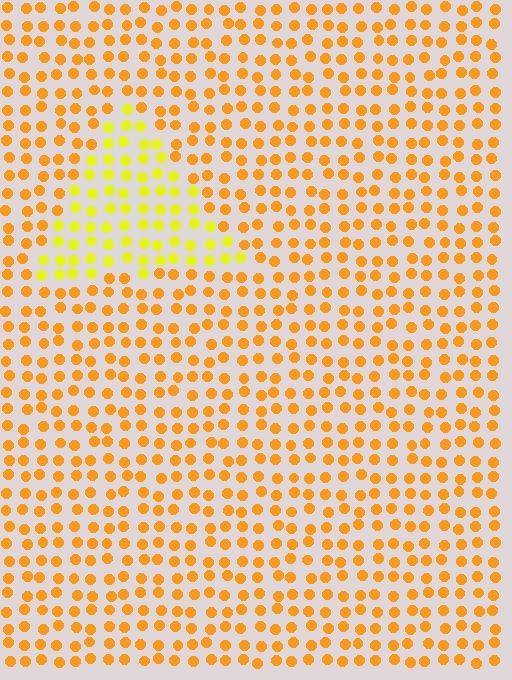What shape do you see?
I see a triangle.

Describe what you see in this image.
The image is filled with small orange elements in a uniform arrangement. A triangle-shaped region is visible where the elements are tinted to a slightly different hue, forming a subtle color boundary.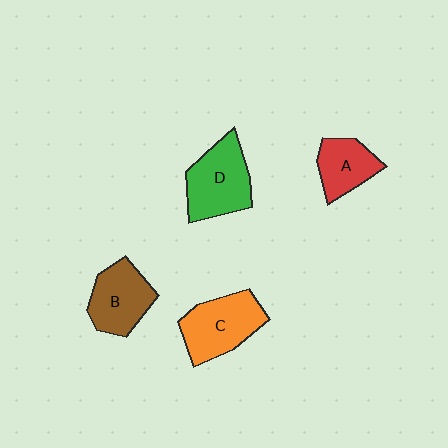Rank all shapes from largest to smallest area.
From largest to smallest: D (green), C (orange), B (brown), A (red).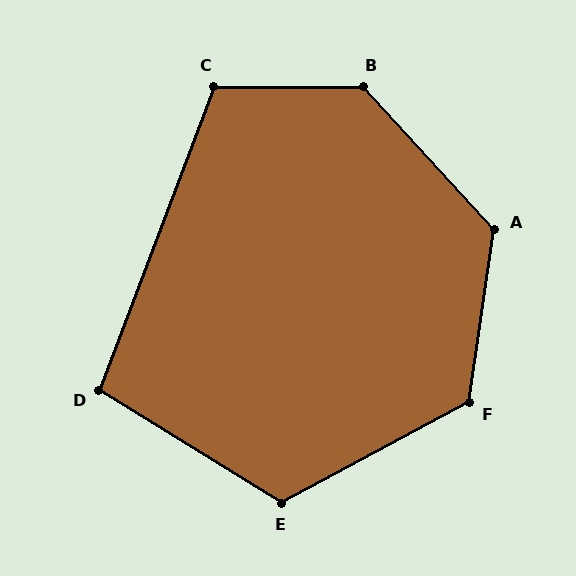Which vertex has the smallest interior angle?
D, at approximately 101 degrees.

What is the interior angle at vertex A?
Approximately 129 degrees (obtuse).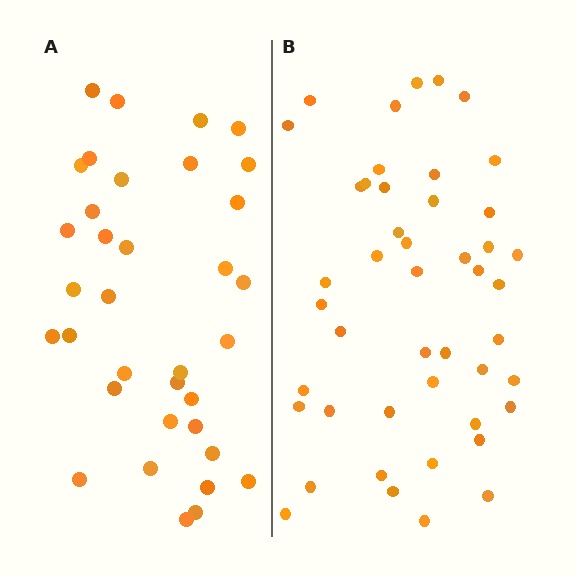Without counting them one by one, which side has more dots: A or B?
Region B (the right region) has more dots.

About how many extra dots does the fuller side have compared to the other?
Region B has roughly 12 or so more dots than region A.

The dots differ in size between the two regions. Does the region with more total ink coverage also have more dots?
No. Region A has more total ink coverage because its dots are larger, but region B actually contains more individual dots. Total area can be misleading — the number of items is what matters here.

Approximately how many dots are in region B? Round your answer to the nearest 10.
About 50 dots. (The exact count is 46, which rounds to 50.)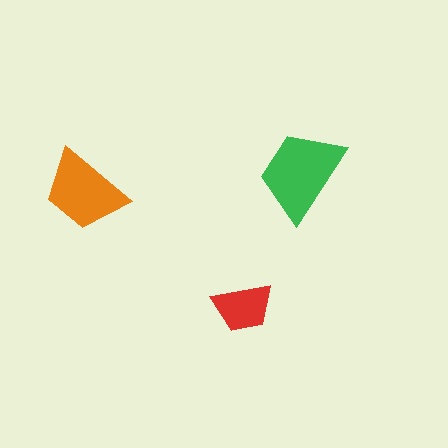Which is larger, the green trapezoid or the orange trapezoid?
The green one.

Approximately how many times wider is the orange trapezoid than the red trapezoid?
About 1.5 times wider.